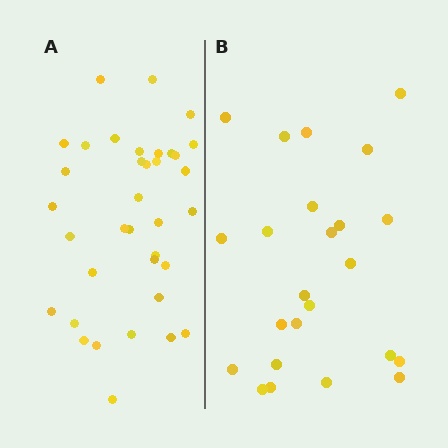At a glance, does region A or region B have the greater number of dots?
Region A (the left region) has more dots.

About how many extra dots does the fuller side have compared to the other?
Region A has roughly 12 or so more dots than region B.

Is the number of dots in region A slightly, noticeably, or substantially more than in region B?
Region A has substantially more. The ratio is roughly 1.5 to 1.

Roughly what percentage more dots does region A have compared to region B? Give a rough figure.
About 50% more.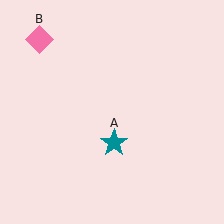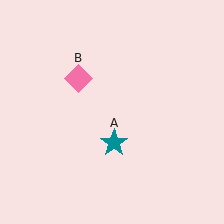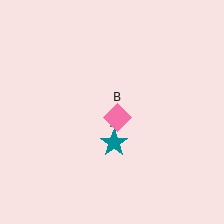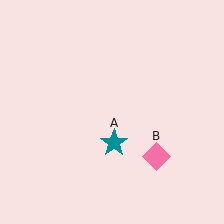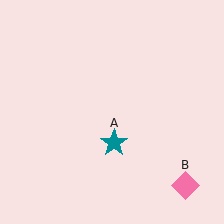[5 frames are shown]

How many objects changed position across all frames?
1 object changed position: pink diamond (object B).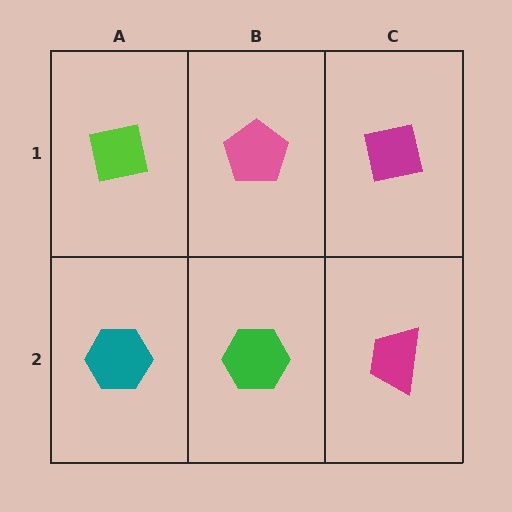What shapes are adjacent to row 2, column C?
A magenta square (row 1, column C), a green hexagon (row 2, column B).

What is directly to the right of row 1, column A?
A pink pentagon.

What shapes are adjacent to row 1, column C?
A magenta trapezoid (row 2, column C), a pink pentagon (row 1, column B).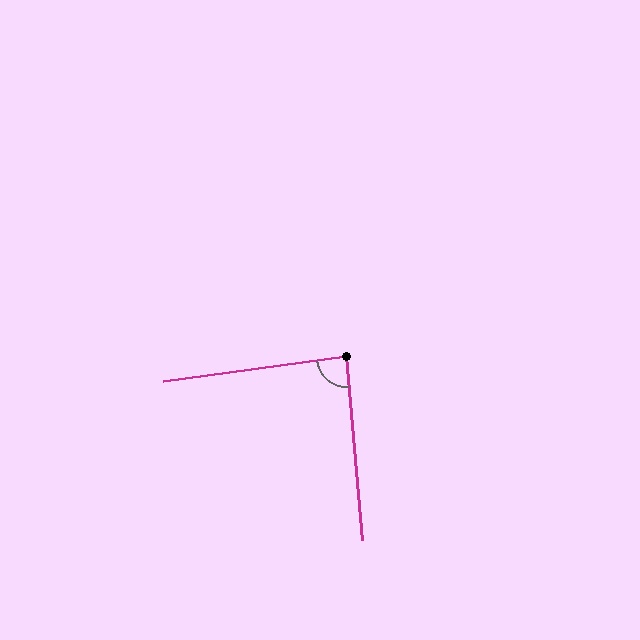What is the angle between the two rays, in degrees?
Approximately 87 degrees.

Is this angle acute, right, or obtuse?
It is approximately a right angle.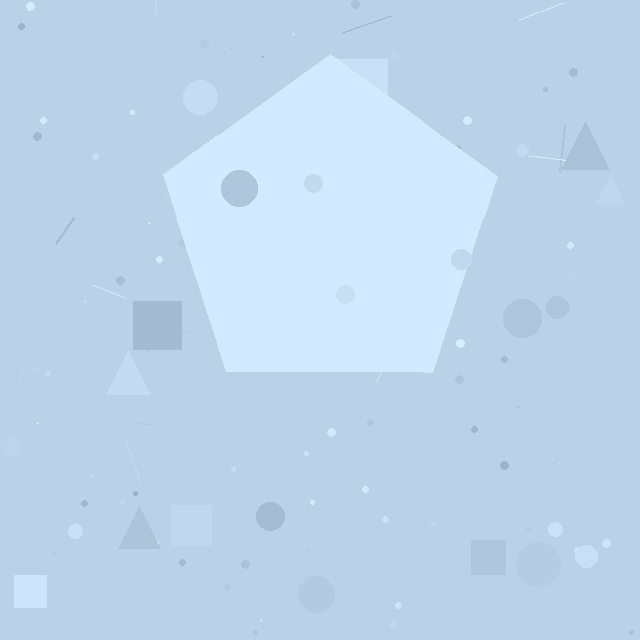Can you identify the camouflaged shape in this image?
The camouflaged shape is a pentagon.